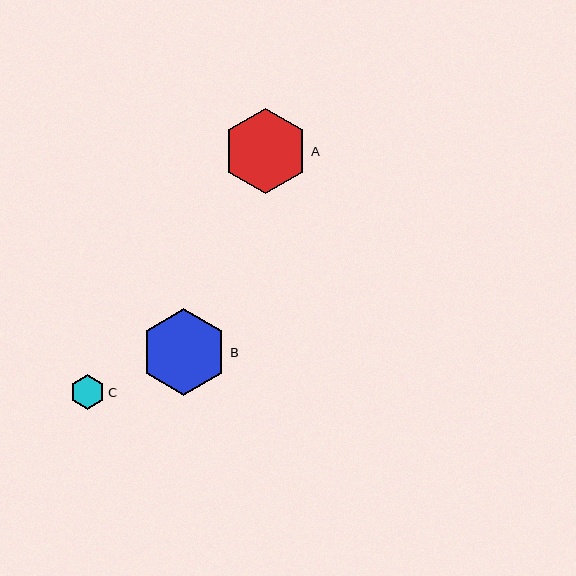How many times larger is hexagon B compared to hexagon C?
Hexagon B is approximately 2.5 times the size of hexagon C.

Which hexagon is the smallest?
Hexagon C is the smallest with a size of approximately 35 pixels.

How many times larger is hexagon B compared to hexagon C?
Hexagon B is approximately 2.5 times the size of hexagon C.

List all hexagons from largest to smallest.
From largest to smallest: B, A, C.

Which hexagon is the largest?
Hexagon B is the largest with a size of approximately 87 pixels.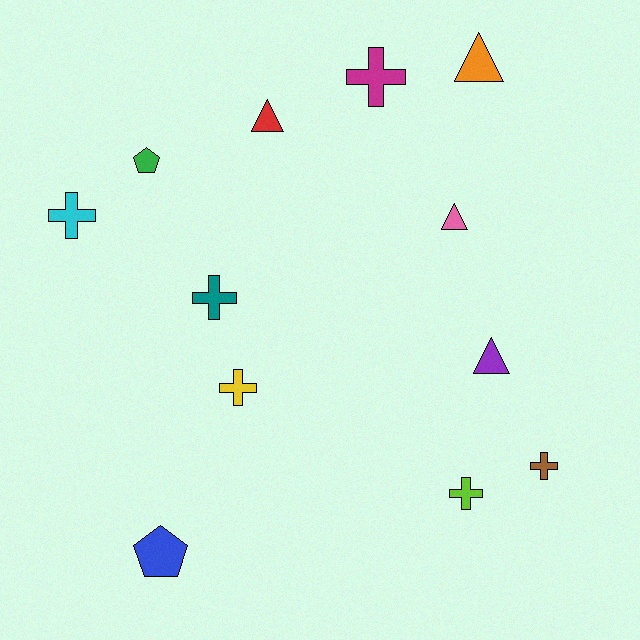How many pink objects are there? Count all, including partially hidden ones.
There is 1 pink object.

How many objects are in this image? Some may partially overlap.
There are 12 objects.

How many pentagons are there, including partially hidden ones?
There are 2 pentagons.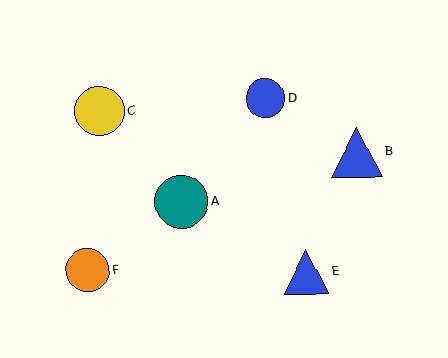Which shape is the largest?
The teal circle (labeled A) is the largest.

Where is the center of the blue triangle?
The center of the blue triangle is at (306, 272).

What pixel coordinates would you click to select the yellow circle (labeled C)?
Click at (99, 111) to select the yellow circle C.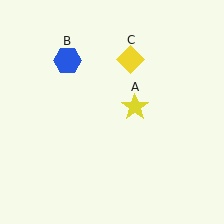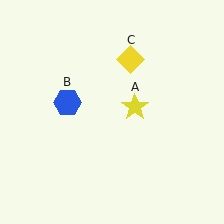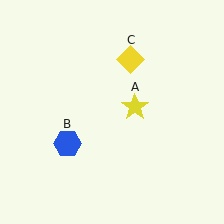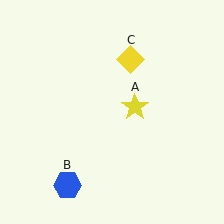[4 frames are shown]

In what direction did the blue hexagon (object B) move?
The blue hexagon (object B) moved down.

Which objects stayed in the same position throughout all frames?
Yellow star (object A) and yellow diamond (object C) remained stationary.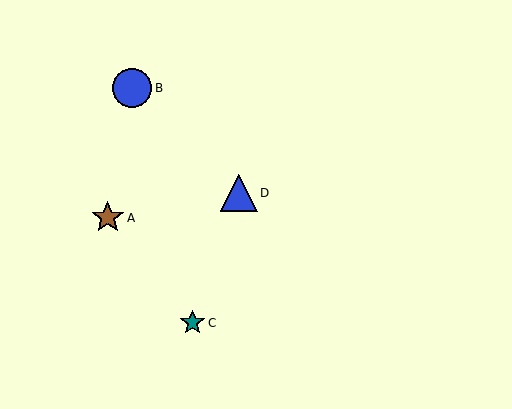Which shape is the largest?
The blue circle (labeled B) is the largest.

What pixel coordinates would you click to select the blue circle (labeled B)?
Click at (132, 88) to select the blue circle B.